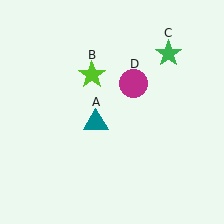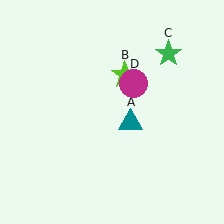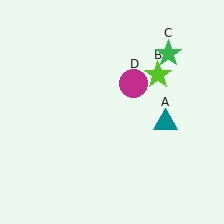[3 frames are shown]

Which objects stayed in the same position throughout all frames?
Green star (object C) and magenta circle (object D) remained stationary.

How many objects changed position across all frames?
2 objects changed position: teal triangle (object A), lime star (object B).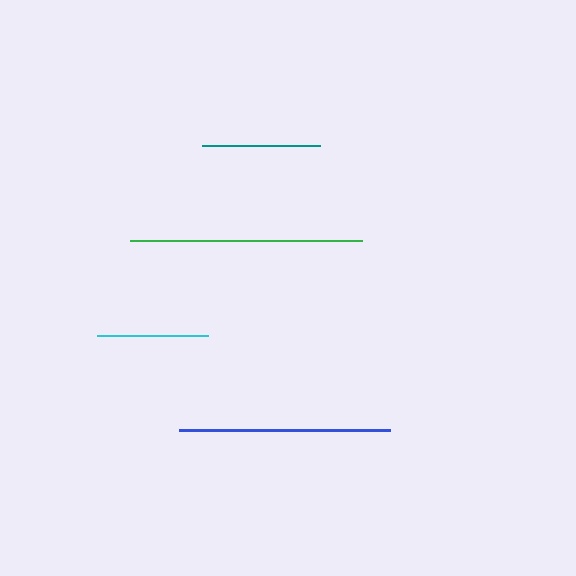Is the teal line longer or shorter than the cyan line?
The teal line is longer than the cyan line.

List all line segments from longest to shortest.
From longest to shortest: green, blue, teal, cyan.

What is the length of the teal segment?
The teal segment is approximately 118 pixels long.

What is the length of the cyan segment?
The cyan segment is approximately 111 pixels long.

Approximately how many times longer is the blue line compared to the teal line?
The blue line is approximately 1.8 times the length of the teal line.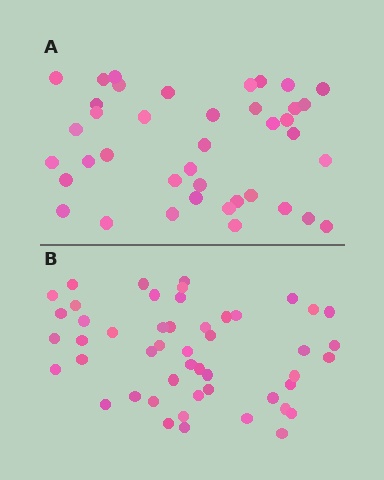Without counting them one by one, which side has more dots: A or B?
Region B (the bottom region) has more dots.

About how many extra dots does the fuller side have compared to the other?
Region B has roughly 8 or so more dots than region A.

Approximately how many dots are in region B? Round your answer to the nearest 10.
About 50 dots. (The exact count is 49, which rounds to 50.)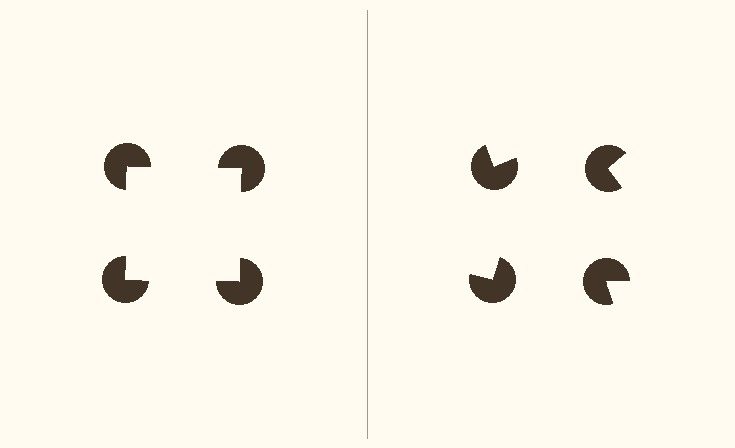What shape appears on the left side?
An illusory square.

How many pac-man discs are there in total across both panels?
8 — 4 on each side.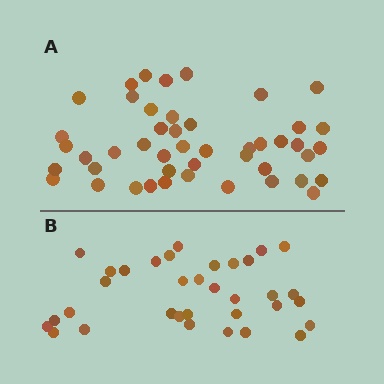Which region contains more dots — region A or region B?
Region A (the top region) has more dots.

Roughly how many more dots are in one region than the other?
Region A has roughly 12 or so more dots than region B.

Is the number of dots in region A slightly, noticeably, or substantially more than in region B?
Region A has noticeably more, but not dramatically so. The ratio is roughly 1.4 to 1.